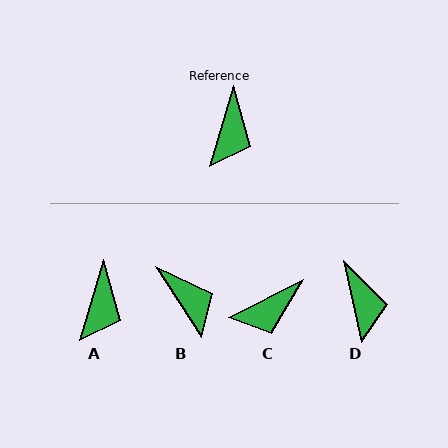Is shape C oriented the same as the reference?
No, it is off by about 46 degrees.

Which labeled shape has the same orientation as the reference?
A.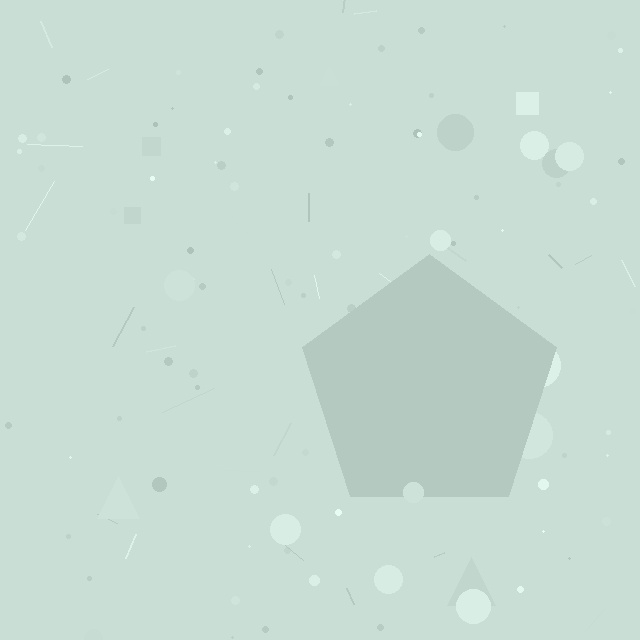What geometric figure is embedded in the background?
A pentagon is embedded in the background.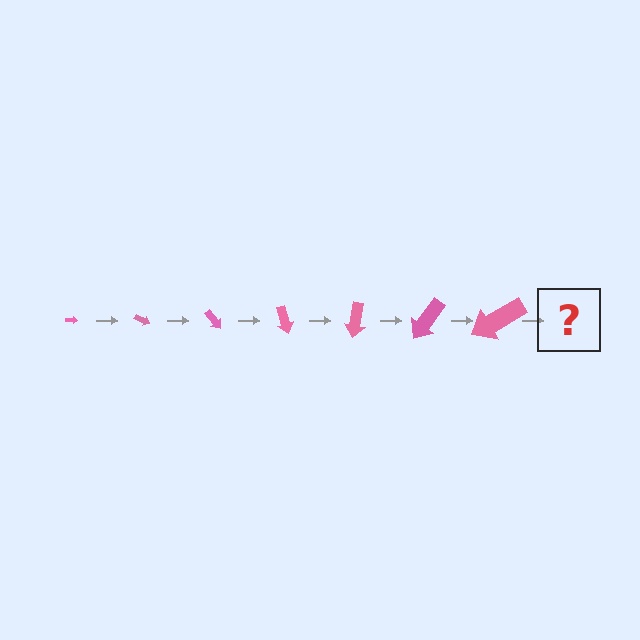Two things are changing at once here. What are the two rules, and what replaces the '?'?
The two rules are that the arrow grows larger each step and it rotates 25 degrees each step. The '?' should be an arrow, larger than the previous one and rotated 175 degrees from the start.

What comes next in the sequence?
The next element should be an arrow, larger than the previous one and rotated 175 degrees from the start.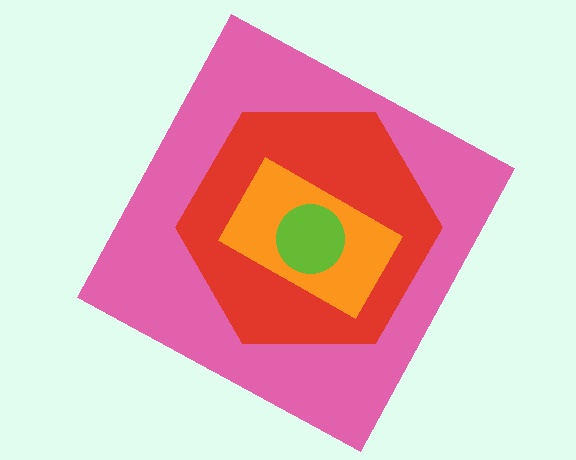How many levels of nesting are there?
4.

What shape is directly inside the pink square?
The red hexagon.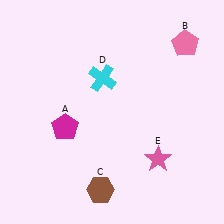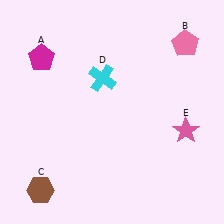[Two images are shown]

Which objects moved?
The objects that moved are: the magenta pentagon (A), the brown hexagon (C), the pink star (E).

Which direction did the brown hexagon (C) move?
The brown hexagon (C) moved left.